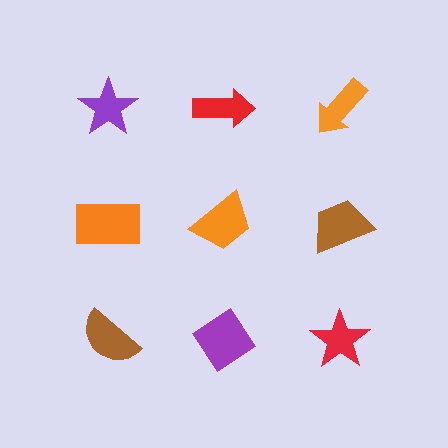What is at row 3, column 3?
A red star.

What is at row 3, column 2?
A purple diamond.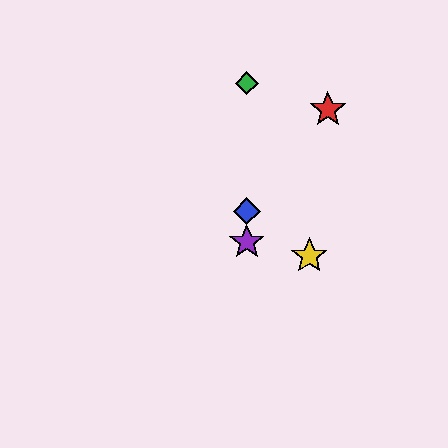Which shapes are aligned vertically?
The blue diamond, the green diamond, the purple star are aligned vertically.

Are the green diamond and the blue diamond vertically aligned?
Yes, both are at x≈247.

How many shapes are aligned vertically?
3 shapes (the blue diamond, the green diamond, the purple star) are aligned vertically.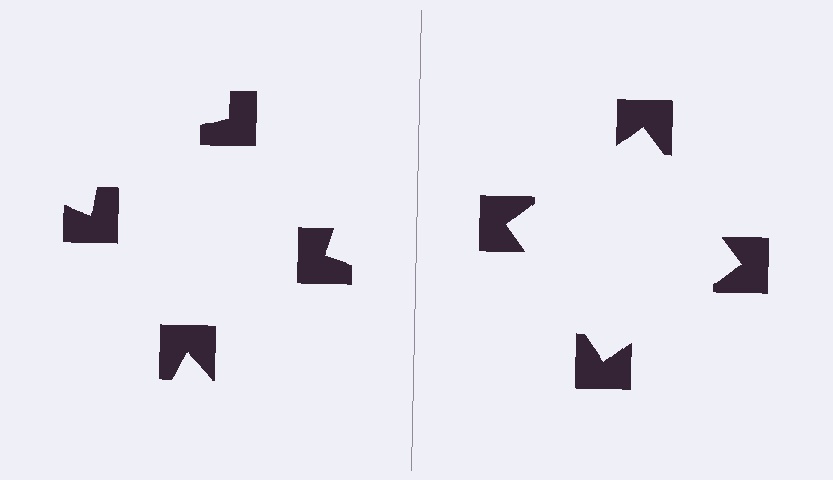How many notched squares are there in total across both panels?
8 — 4 on each side.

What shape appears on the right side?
An illusory square.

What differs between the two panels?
The notched squares are positioned identically on both sides; only the wedge orientations differ. On the right they align to a square; on the left they are misaligned.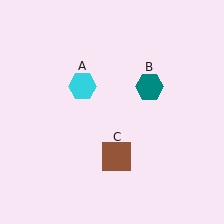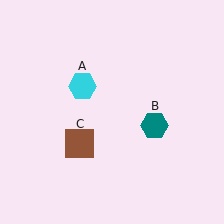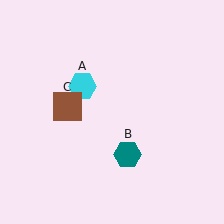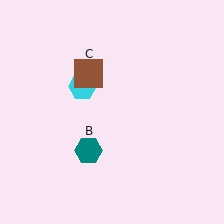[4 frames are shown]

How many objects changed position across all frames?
2 objects changed position: teal hexagon (object B), brown square (object C).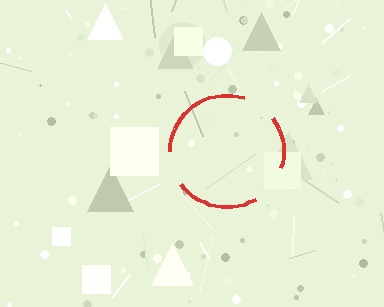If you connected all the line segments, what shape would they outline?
They would outline a circle.